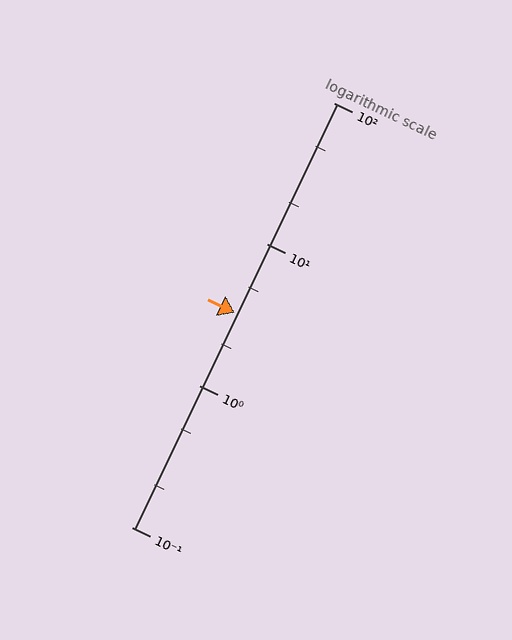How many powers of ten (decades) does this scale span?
The scale spans 3 decades, from 0.1 to 100.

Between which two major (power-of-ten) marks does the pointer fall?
The pointer is between 1 and 10.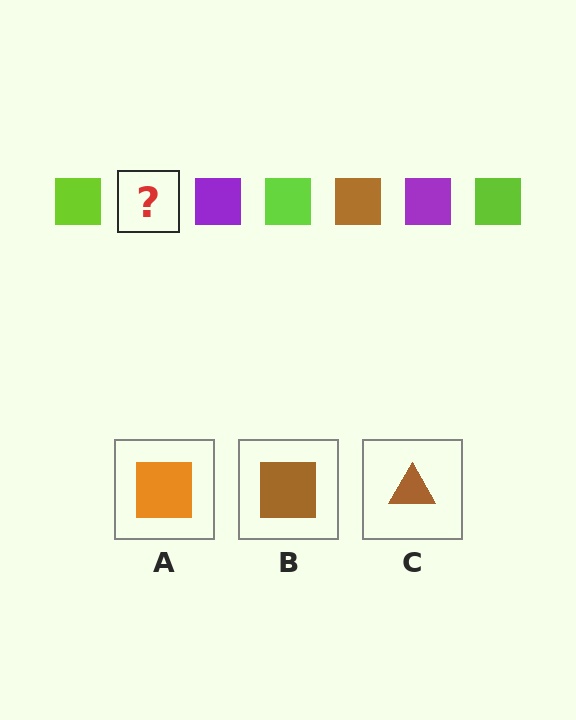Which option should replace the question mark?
Option B.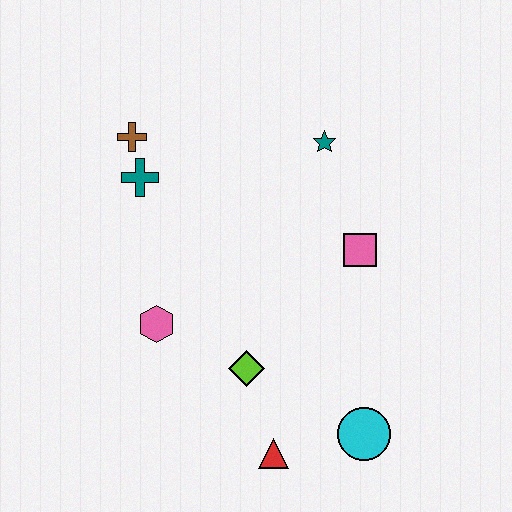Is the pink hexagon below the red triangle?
No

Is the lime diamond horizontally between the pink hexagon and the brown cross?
No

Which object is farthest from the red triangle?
The brown cross is farthest from the red triangle.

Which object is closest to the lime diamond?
The red triangle is closest to the lime diamond.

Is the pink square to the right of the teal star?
Yes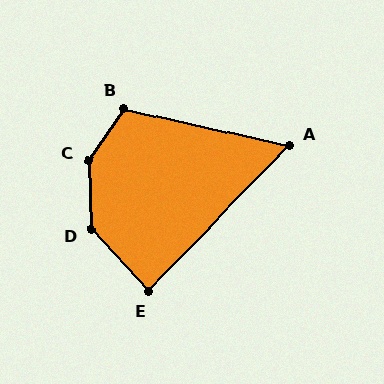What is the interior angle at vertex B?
Approximately 111 degrees (obtuse).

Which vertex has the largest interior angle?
C, at approximately 144 degrees.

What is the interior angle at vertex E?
Approximately 87 degrees (approximately right).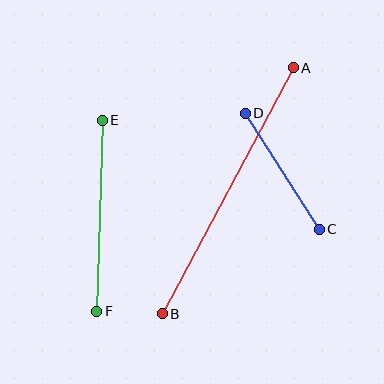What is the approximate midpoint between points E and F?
The midpoint is at approximately (99, 216) pixels.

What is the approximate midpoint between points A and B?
The midpoint is at approximately (228, 191) pixels.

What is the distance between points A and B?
The distance is approximately 279 pixels.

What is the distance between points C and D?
The distance is approximately 138 pixels.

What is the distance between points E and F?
The distance is approximately 191 pixels.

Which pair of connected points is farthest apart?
Points A and B are farthest apart.